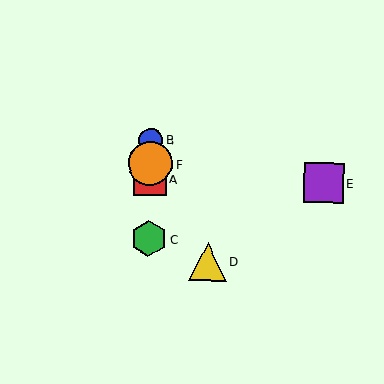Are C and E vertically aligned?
No, C is at x≈149 and E is at x≈324.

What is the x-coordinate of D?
Object D is at x≈208.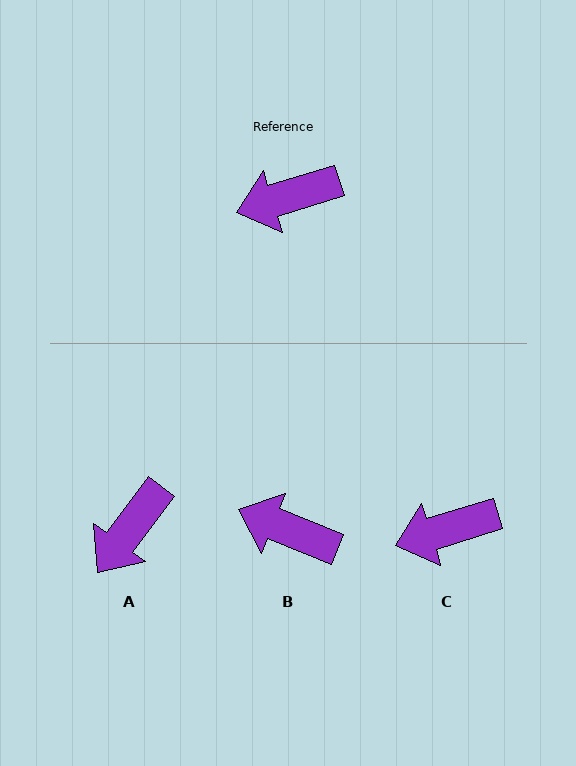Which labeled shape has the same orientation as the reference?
C.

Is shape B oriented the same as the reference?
No, it is off by about 39 degrees.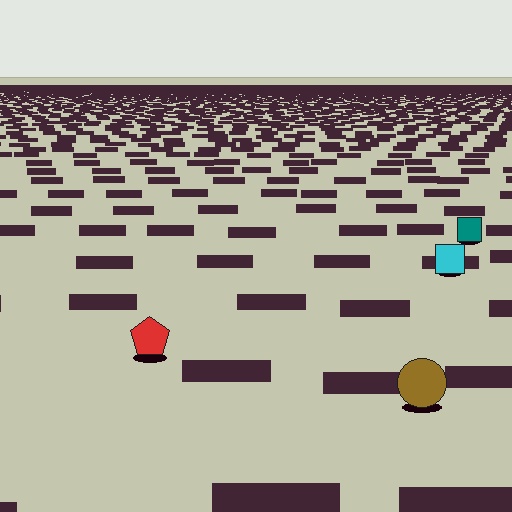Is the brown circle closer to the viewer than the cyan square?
Yes. The brown circle is closer — you can tell from the texture gradient: the ground texture is coarser near it.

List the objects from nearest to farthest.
From nearest to farthest: the brown circle, the red pentagon, the cyan square, the teal square.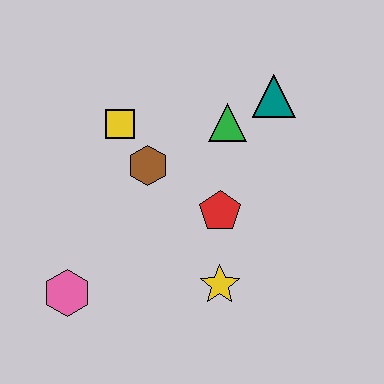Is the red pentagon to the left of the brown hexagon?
No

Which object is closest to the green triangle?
The teal triangle is closest to the green triangle.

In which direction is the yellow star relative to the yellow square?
The yellow star is below the yellow square.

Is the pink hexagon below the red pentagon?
Yes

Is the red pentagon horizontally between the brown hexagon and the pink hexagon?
No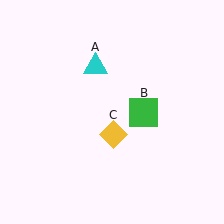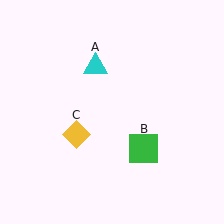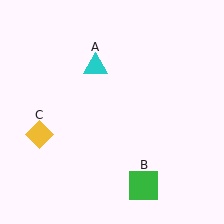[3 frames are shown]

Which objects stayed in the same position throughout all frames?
Cyan triangle (object A) remained stationary.